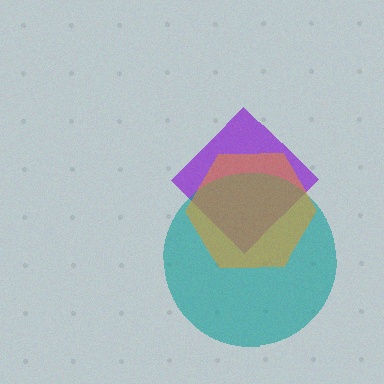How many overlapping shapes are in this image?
There are 3 overlapping shapes in the image.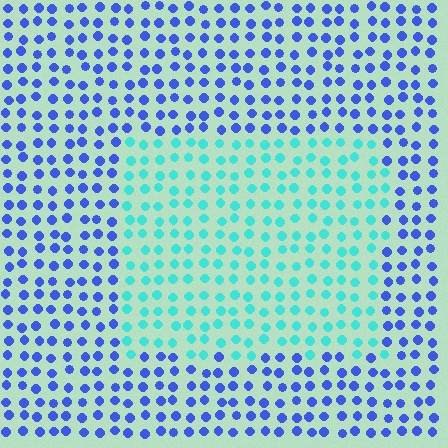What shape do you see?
I see a rectangle.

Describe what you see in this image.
The image is filled with small blue elements in a uniform arrangement. A rectangle-shaped region is visible where the elements are tinted to a slightly different hue, forming a subtle color boundary.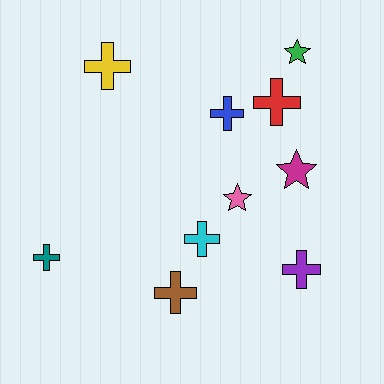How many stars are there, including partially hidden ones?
There are 3 stars.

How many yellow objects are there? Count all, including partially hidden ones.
There is 1 yellow object.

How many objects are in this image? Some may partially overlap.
There are 10 objects.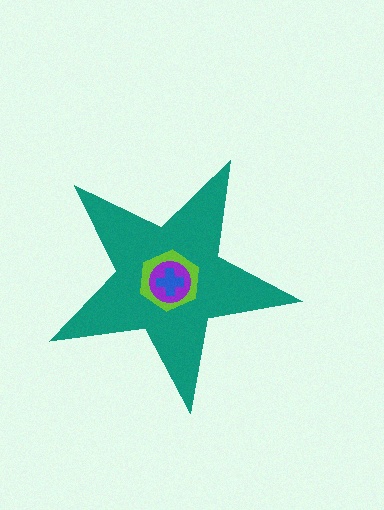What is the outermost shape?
The teal star.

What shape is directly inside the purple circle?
The blue cross.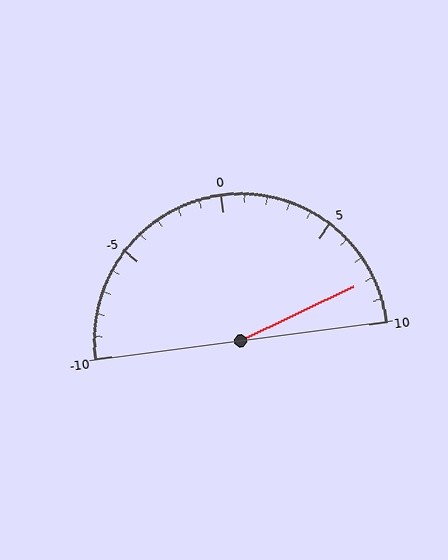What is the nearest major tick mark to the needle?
The nearest major tick mark is 10.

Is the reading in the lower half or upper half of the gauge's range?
The reading is in the upper half of the range (-10 to 10).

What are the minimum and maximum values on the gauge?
The gauge ranges from -10 to 10.